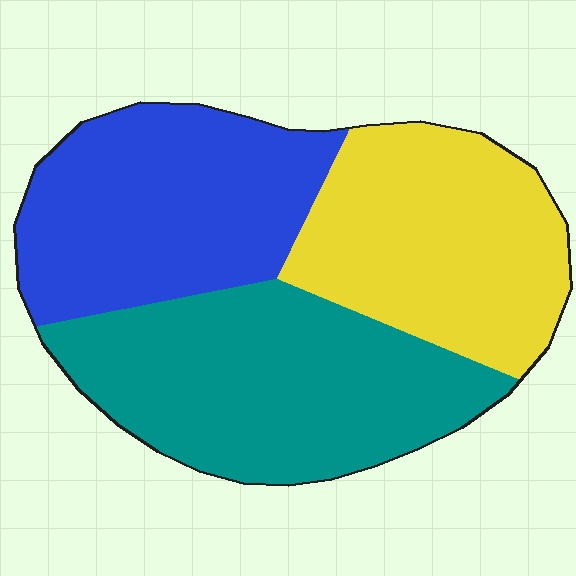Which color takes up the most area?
Teal, at roughly 35%.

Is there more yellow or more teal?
Teal.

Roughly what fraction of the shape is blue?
Blue takes up about one third (1/3) of the shape.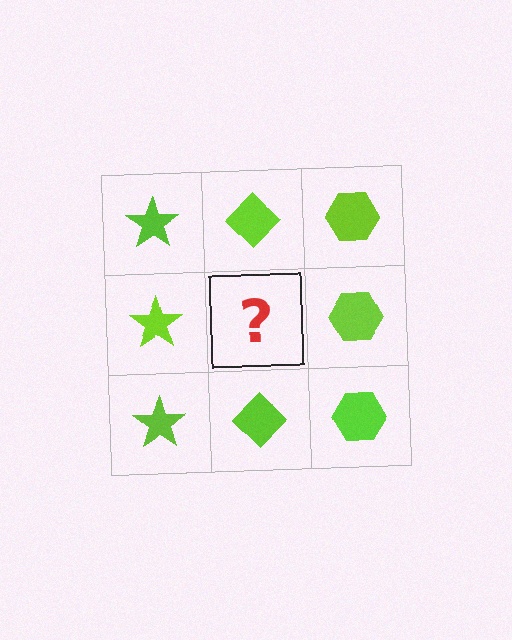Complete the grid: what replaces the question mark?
The question mark should be replaced with a lime diamond.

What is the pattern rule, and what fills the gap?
The rule is that each column has a consistent shape. The gap should be filled with a lime diamond.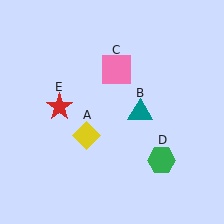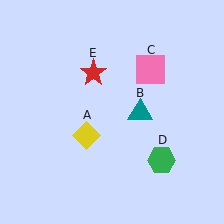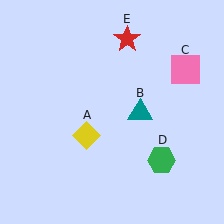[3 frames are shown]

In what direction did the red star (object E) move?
The red star (object E) moved up and to the right.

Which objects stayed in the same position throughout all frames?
Yellow diamond (object A) and teal triangle (object B) and green hexagon (object D) remained stationary.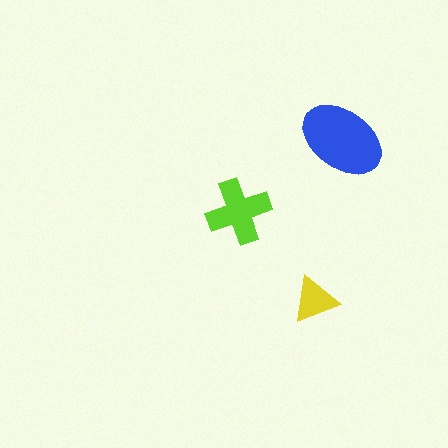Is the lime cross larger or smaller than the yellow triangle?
Larger.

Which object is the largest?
The blue ellipse.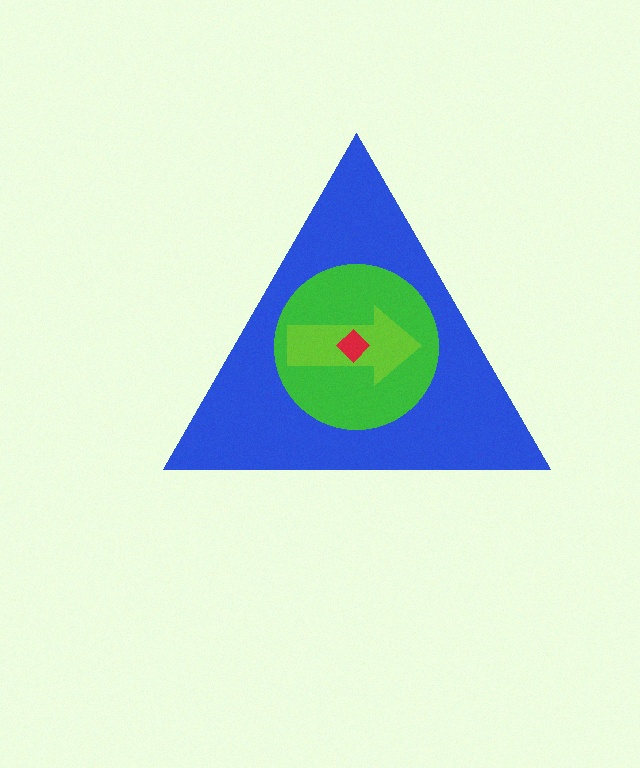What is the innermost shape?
The red diamond.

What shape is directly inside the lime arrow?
The red diamond.